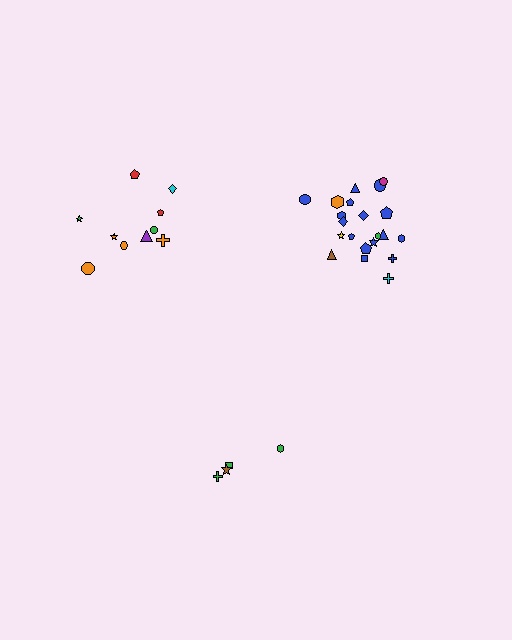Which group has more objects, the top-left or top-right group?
The top-right group.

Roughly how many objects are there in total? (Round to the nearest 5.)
Roughly 35 objects in total.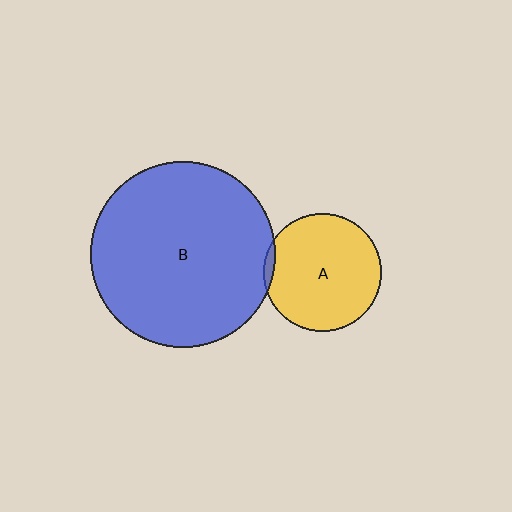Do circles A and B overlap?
Yes.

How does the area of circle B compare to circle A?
Approximately 2.5 times.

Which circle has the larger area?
Circle B (blue).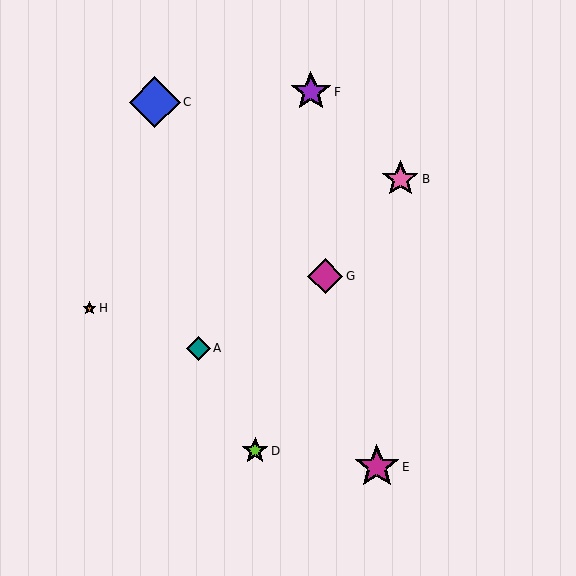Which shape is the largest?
The blue diamond (labeled C) is the largest.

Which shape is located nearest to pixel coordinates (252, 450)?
The lime star (labeled D) at (255, 451) is nearest to that location.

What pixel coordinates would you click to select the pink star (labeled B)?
Click at (400, 179) to select the pink star B.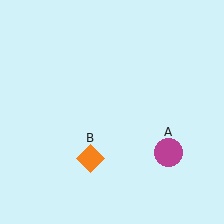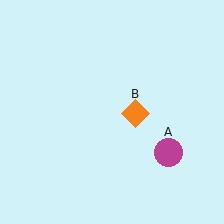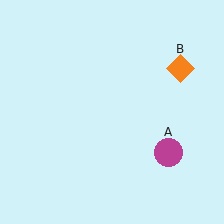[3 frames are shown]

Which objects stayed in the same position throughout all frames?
Magenta circle (object A) remained stationary.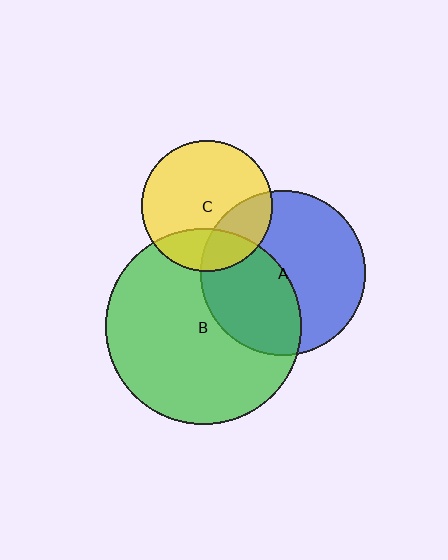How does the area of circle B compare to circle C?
Approximately 2.2 times.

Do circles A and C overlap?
Yes.